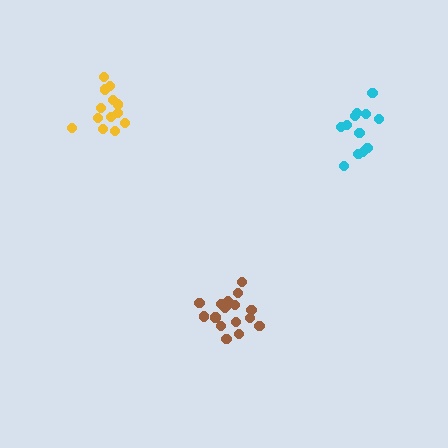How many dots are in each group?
Group 1: 17 dots, Group 2: 14 dots, Group 3: 12 dots (43 total).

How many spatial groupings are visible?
There are 3 spatial groupings.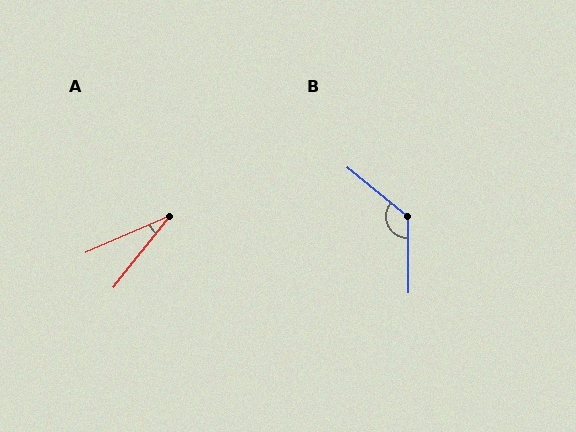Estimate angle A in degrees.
Approximately 28 degrees.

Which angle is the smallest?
A, at approximately 28 degrees.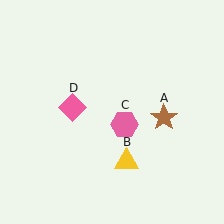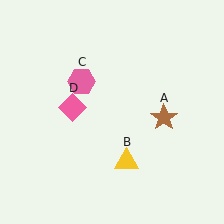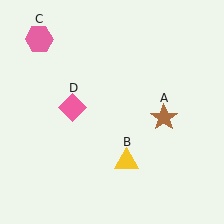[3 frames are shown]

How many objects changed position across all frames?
1 object changed position: pink hexagon (object C).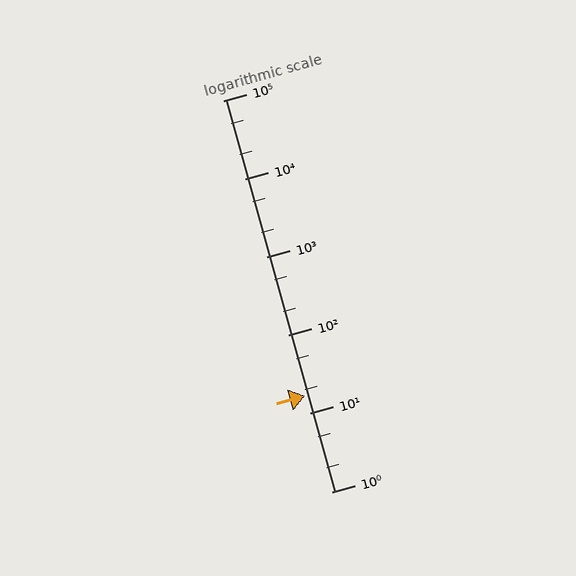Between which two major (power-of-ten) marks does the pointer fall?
The pointer is between 10 and 100.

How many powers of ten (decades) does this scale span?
The scale spans 5 decades, from 1 to 100000.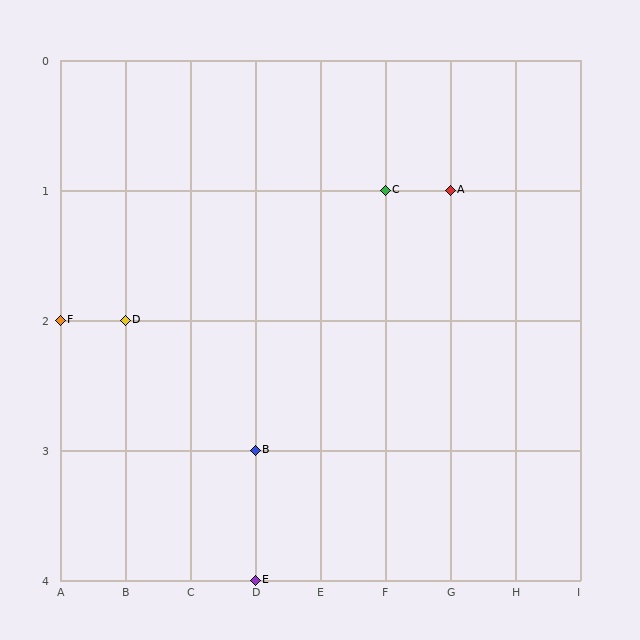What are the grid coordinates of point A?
Point A is at grid coordinates (G, 1).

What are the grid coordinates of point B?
Point B is at grid coordinates (D, 3).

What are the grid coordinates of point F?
Point F is at grid coordinates (A, 2).